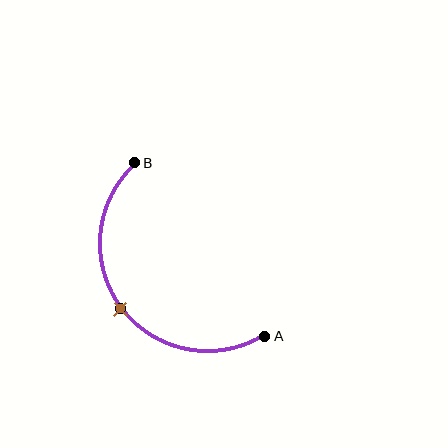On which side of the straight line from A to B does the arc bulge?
The arc bulges below and to the left of the straight line connecting A and B.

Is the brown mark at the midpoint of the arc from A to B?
Yes. The brown mark lies on the arc at equal arc-length from both A and B — it is the arc midpoint.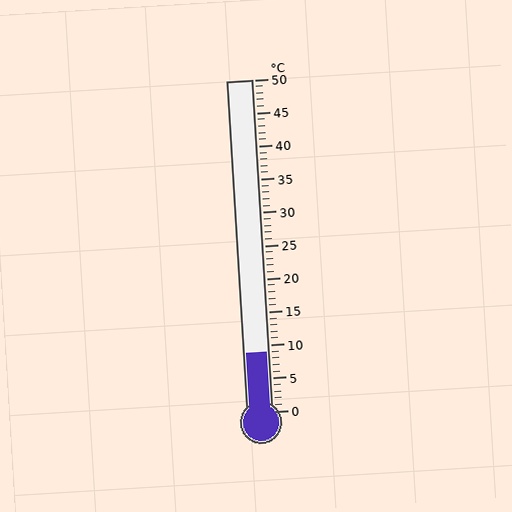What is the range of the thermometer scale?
The thermometer scale ranges from 0°C to 50°C.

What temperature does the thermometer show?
The thermometer shows approximately 9°C.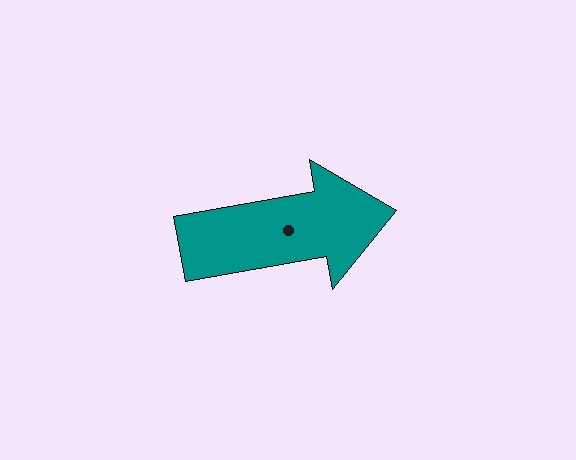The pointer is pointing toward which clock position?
Roughly 3 o'clock.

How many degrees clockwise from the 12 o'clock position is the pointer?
Approximately 80 degrees.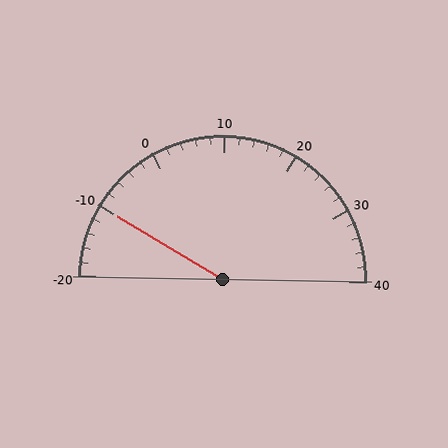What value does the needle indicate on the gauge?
The needle indicates approximately -10.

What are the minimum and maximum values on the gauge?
The gauge ranges from -20 to 40.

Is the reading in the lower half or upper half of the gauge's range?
The reading is in the lower half of the range (-20 to 40).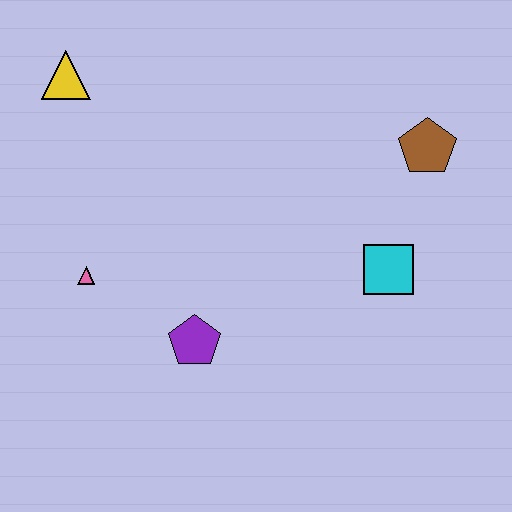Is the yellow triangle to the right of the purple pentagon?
No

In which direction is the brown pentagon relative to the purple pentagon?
The brown pentagon is to the right of the purple pentagon.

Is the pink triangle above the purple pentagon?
Yes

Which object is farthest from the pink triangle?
The brown pentagon is farthest from the pink triangle.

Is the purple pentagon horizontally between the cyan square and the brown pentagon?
No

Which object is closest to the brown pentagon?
The cyan square is closest to the brown pentagon.